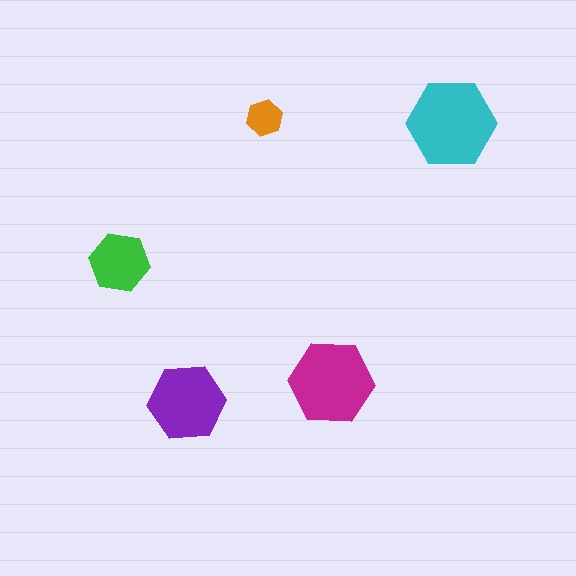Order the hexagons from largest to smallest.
the cyan one, the magenta one, the purple one, the green one, the orange one.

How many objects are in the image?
There are 5 objects in the image.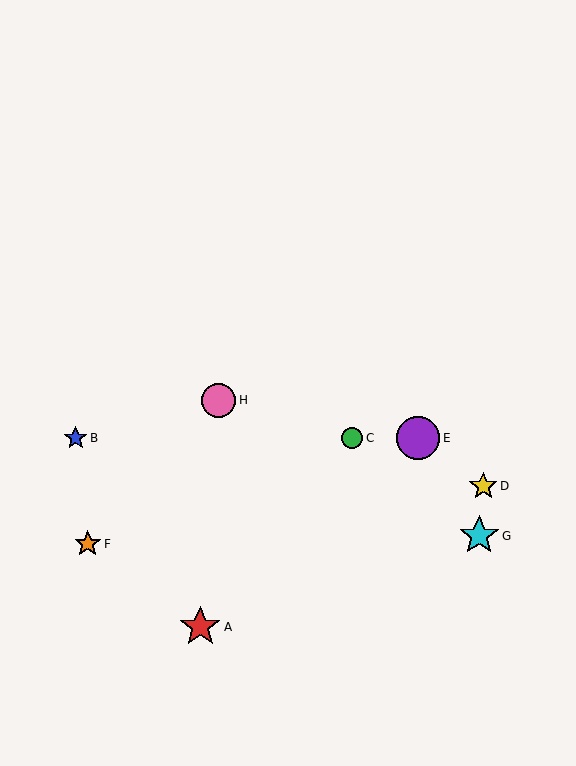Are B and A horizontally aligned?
No, B is at y≈438 and A is at y≈627.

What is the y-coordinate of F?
Object F is at y≈544.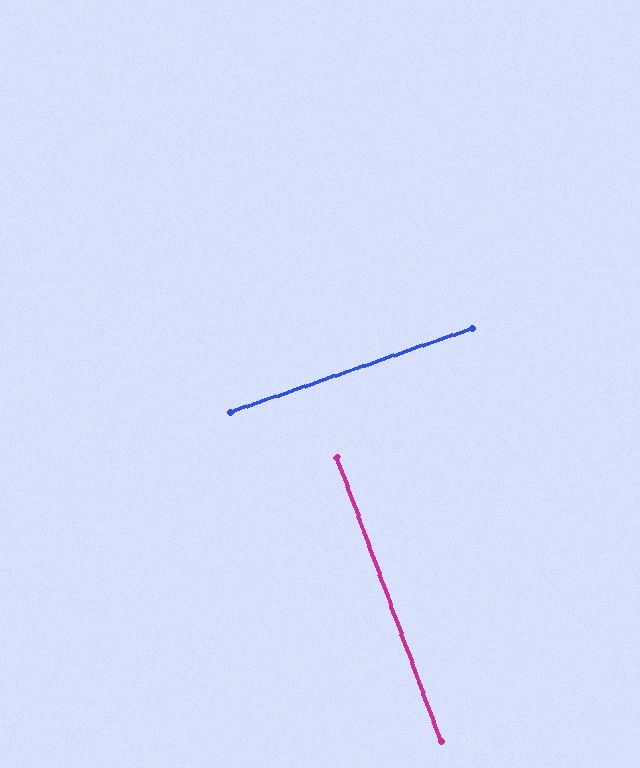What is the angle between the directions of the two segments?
Approximately 89 degrees.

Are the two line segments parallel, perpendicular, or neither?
Perpendicular — they meet at approximately 89°.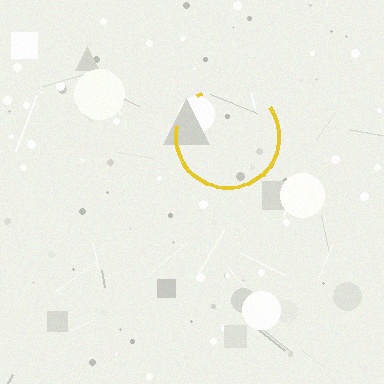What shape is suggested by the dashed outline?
The dashed outline suggests a circle.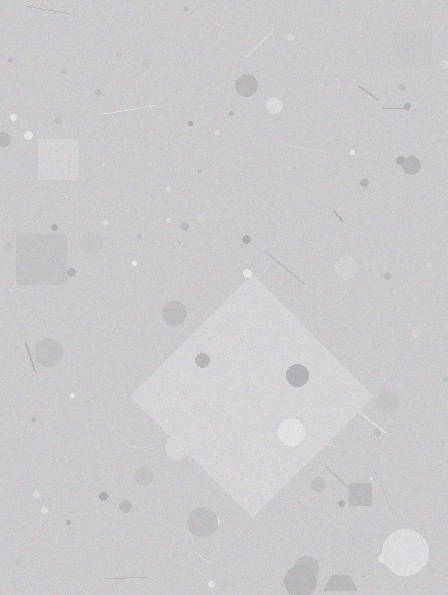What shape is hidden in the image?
A diamond is hidden in the image.